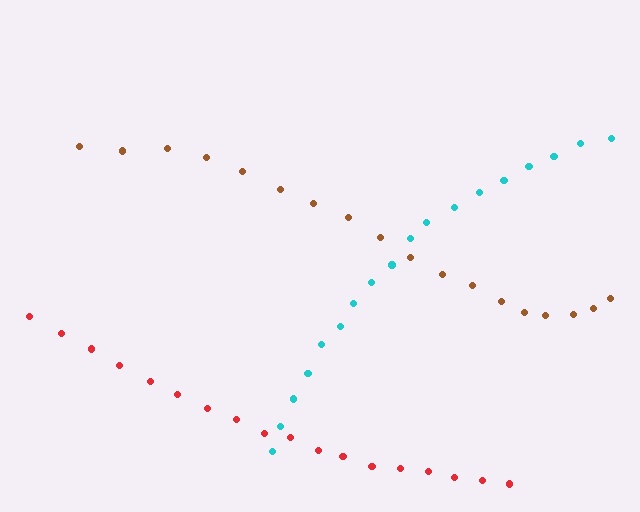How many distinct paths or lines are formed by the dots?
There are 3 distinct paths.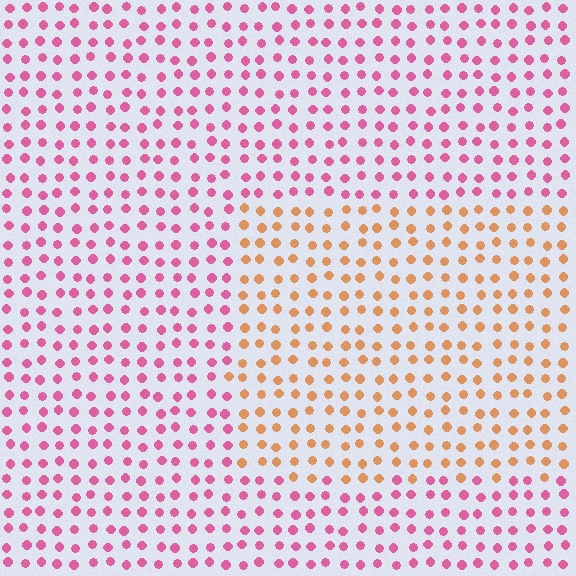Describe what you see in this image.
The image is filled with small pink elements in a uniform arrangement. A rectangle-shaped region is visible where the elements are tinted to a slightly different hue, forming a subtle color boundary.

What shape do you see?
I see a rectangle.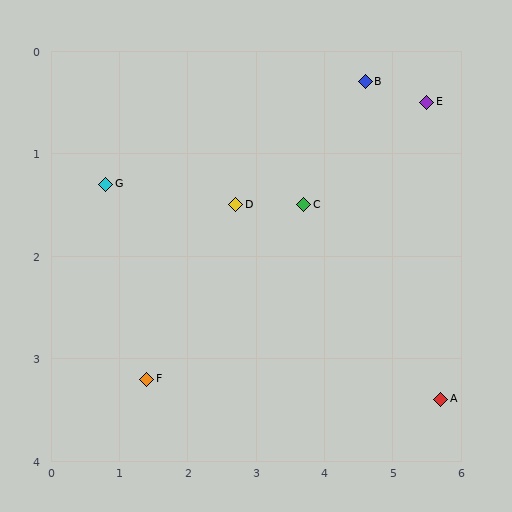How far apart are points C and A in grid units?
Points C and A are about 2.8 grid units apart.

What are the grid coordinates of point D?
Point D is at approximately (2.7, 1.5).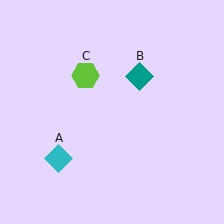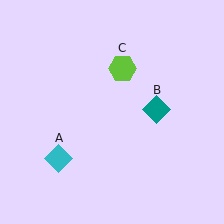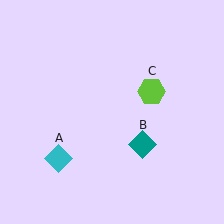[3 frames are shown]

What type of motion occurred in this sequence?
The teal diamond (object B), lime hexagon (object C) rotated clockwise around the center of the scene.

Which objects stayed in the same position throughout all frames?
Cyan diamond (object A) remained stationary.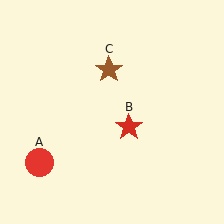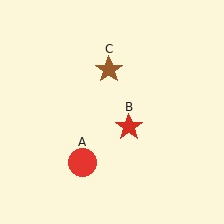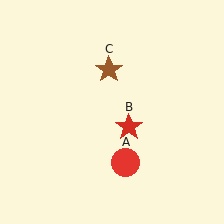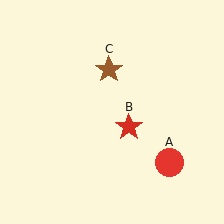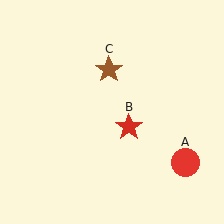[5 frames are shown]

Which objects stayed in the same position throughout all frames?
Red star (object B) and brown star (object C) remained stationary.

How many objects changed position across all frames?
1 object changed position: red circle (object A).